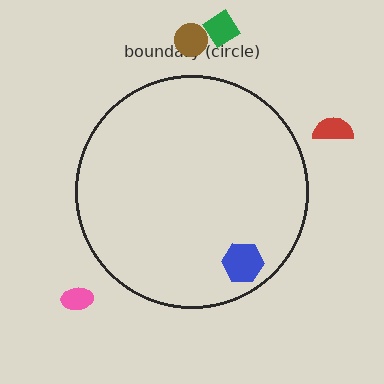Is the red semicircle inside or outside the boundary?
Outside.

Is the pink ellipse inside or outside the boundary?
Outside.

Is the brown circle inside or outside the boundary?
Outside.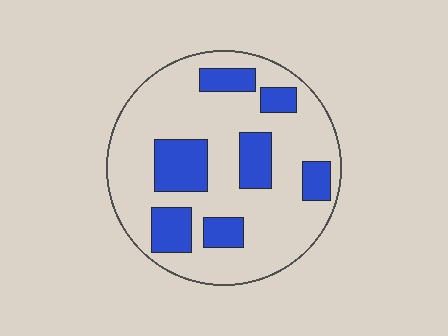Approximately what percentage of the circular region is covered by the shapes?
Approximately 25%.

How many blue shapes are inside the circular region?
7.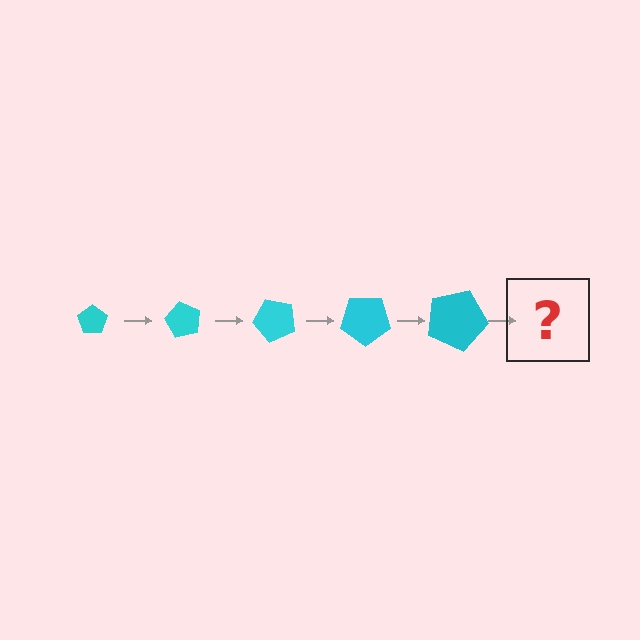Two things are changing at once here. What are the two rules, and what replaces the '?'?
The two rules are that the pentagon grows larger each step and it rotates 60 degrees each step. The '?' should be a pentagon, larger than the previous one and rotated 300 degrees from the start.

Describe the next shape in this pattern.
It should be a pentagon, larger than the previous one and rotated 300 degrees from the start.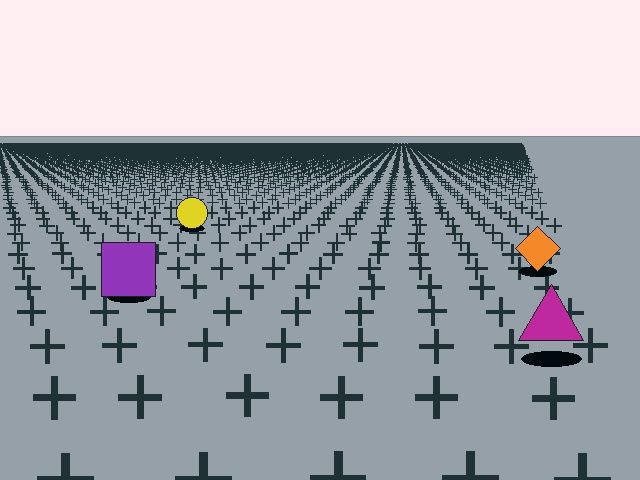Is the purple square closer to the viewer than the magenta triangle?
No. The magenta triangle is closer — you can tell from the texture gradient: the ground texture is coarser near it.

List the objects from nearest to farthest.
From nearest to farthest: the magenta triangle, the purple square, the orange diamond, the yellow circle.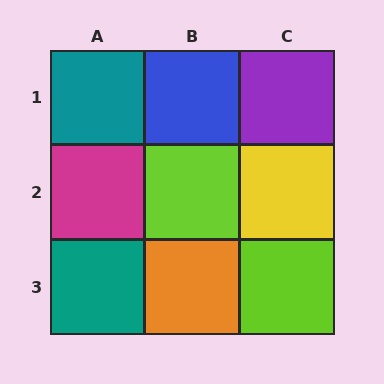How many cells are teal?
2 cells are teal.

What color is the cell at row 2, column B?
Lime.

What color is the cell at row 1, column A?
Teal.